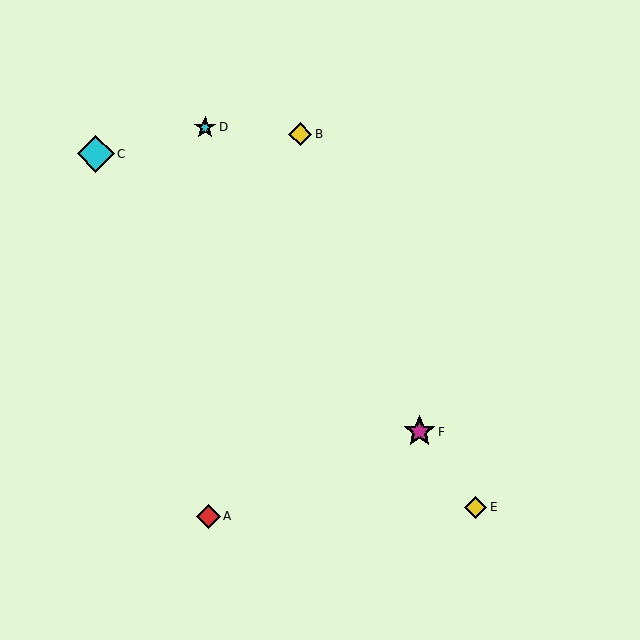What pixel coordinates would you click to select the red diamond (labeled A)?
Click at (208, 516) to select the red diamond A.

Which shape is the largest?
The cyan diamond (labeled C) is the largest.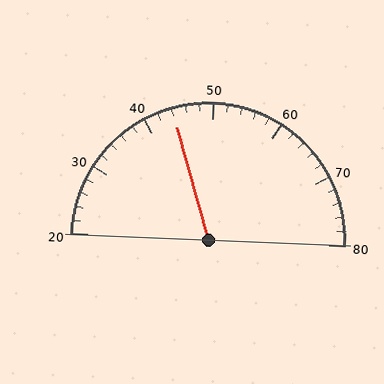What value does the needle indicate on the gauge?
The needle indicates approximately 44.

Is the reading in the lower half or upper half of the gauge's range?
The reading is in the lower half of the range (20 to 80).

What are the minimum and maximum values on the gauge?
The gauge ranges from 20 to 80.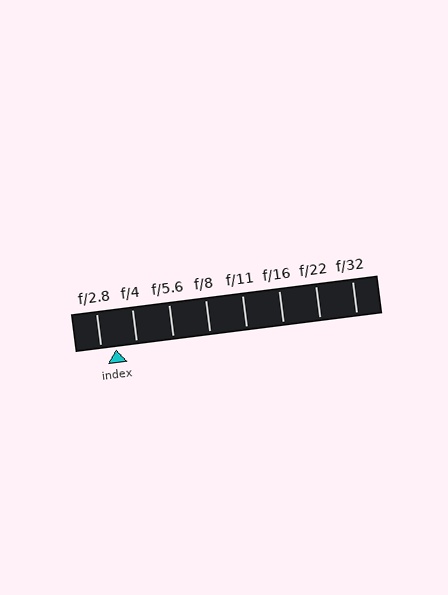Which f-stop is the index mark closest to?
The index mark is closest to f/2.8.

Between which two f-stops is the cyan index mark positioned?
The index mark is between f/2.8 and f/4.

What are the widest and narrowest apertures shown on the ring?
The widest aperture shown is f/2.8 and the narrowest is f/32.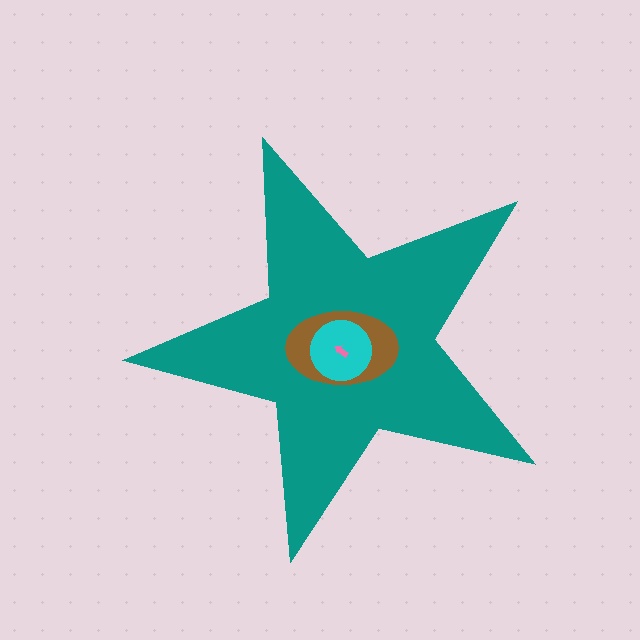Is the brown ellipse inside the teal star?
Yes.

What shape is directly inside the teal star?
The brown ellipse.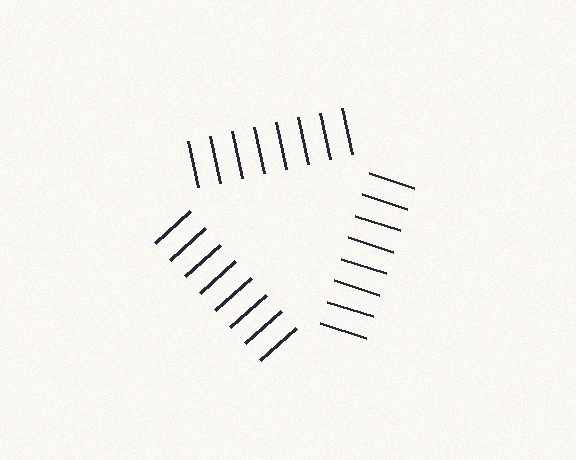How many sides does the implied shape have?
3 sides — the line-ends trace a triangle.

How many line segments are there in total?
24 — 8 along each of the 3 edges.